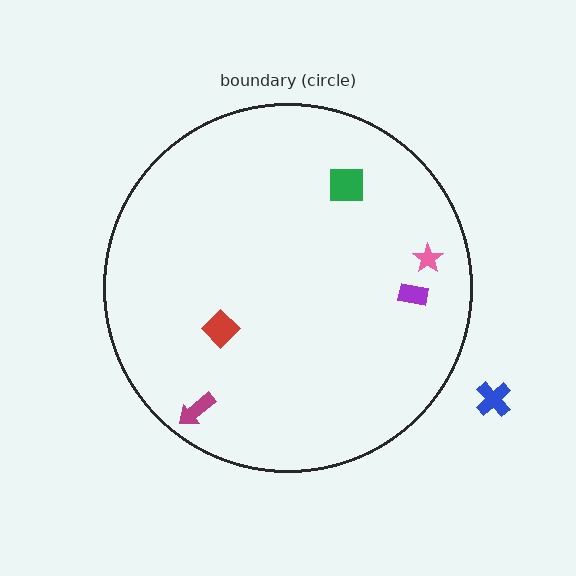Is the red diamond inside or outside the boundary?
Inside.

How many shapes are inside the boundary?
5 inside, 1 outside.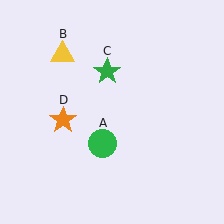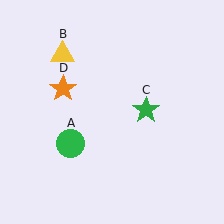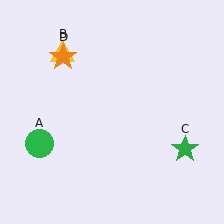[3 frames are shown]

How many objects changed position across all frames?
3 objects changed position: green circle (object A), green star (object C), orange star (object D).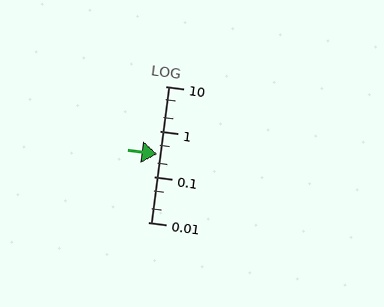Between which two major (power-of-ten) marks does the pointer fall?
The pointer is between 0.1 and 1.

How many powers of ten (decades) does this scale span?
The scale spans 3 decades, from 0.01 to 10.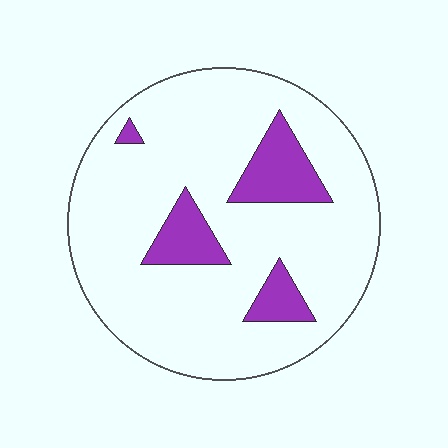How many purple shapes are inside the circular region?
4.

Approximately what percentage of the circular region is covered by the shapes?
Approximately 15%.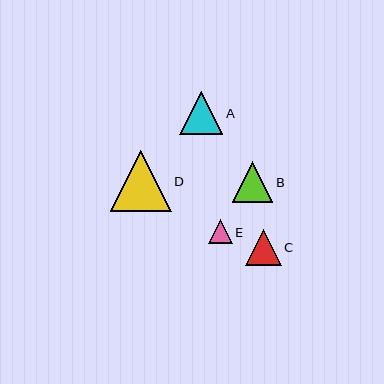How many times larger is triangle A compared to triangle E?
Triangle A is approximately 1.8 times the size of triangle E.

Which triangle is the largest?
Triangle D is the largest with a size of approximately 61 pixels.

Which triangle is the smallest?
Triangle E is the smallest with a size of approximately 24 pixels.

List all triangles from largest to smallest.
From largest to smallest: D, A, B, C, E.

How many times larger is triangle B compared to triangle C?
Triangle B is approximately 1.1 times the size of triangle C.